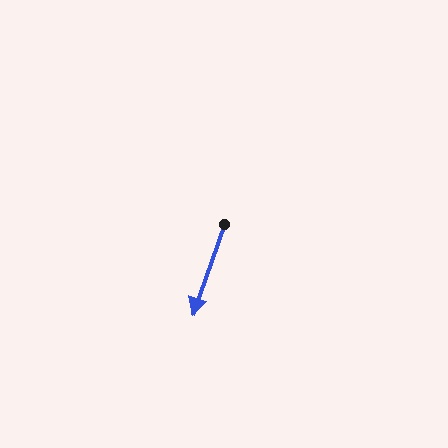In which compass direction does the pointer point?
South.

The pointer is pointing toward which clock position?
Roughly 7 o'clock.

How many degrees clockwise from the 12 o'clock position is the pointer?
Approximately 199 degrees.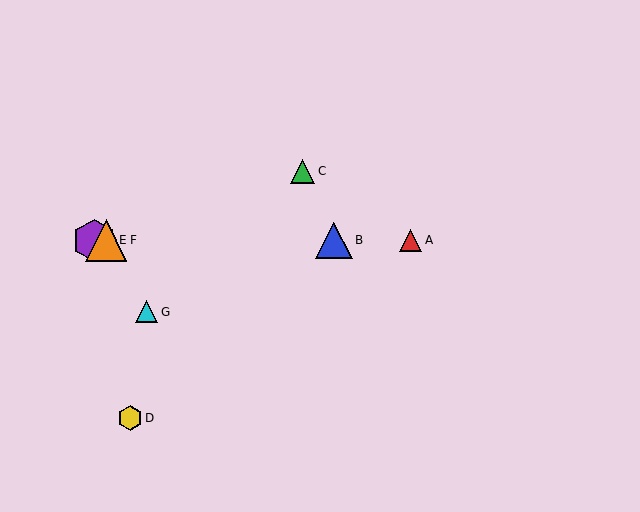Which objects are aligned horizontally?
Objects A, B, E, F are aligned horizontally.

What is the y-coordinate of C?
Object C is at y≈171.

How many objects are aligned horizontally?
4 objects (A, B, E, F) are aligned horizontally.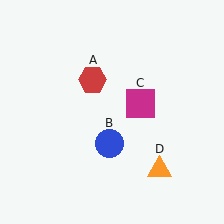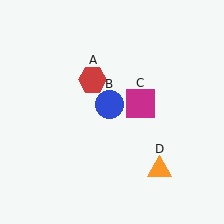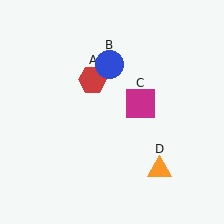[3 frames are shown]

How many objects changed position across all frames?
1 object changed position: blue circle (object B).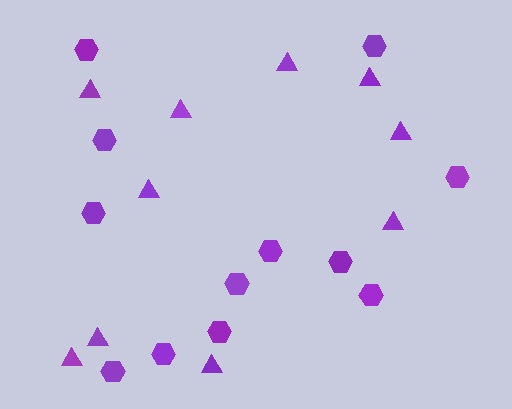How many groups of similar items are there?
There are 2 groups: one group of hexagons (12) and one group of triangles (10).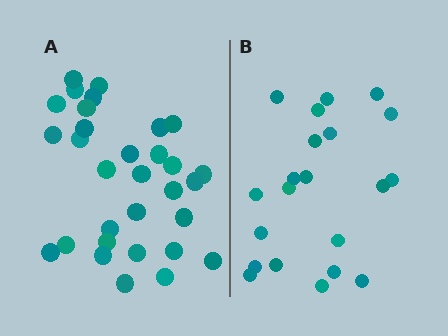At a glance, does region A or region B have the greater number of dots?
Region A (the left region) has more dots.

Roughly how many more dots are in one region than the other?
Region A has roughly 10 or so more dots than region B.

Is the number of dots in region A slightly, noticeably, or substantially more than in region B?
Region A has substantially more. The ratio is roughly 1.5 to 1.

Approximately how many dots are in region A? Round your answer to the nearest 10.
About 30 dots. (The exact count is 31, which rounds to 30.)